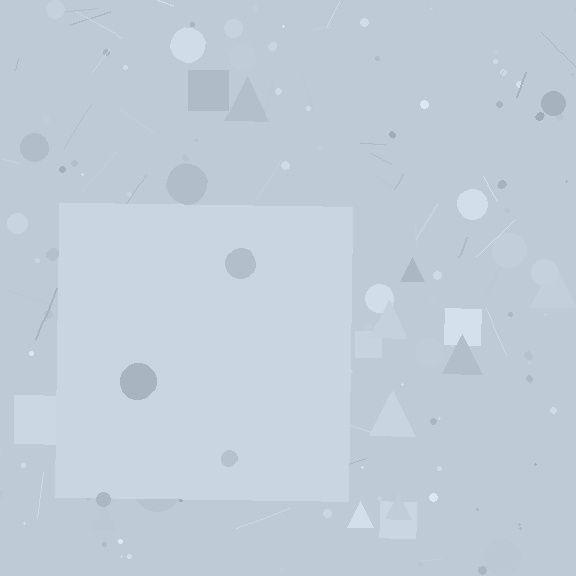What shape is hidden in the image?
A square is hidden in the image.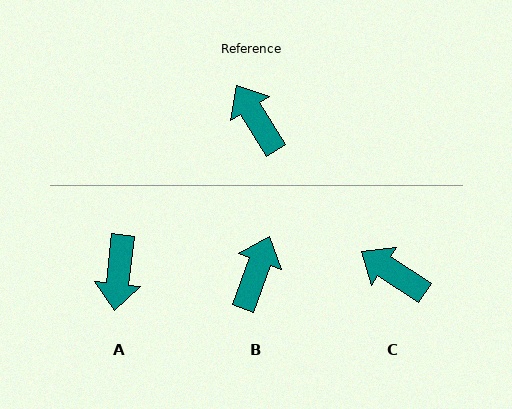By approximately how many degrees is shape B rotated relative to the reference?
Approximately 52 degrees clockwise.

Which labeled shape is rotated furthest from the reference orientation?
A, about 142 degrees away.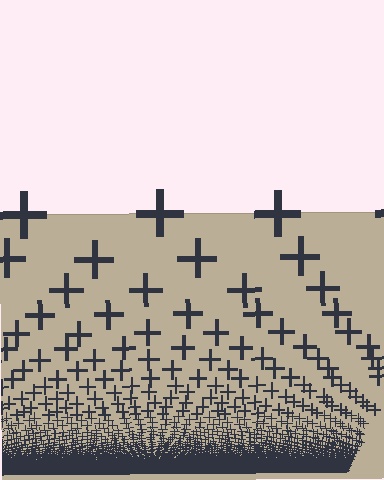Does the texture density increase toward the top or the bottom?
Density increases toward the bottom.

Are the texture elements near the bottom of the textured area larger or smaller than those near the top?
Smaller. The gradient is inverted — elements near the bottom are smaller and denser.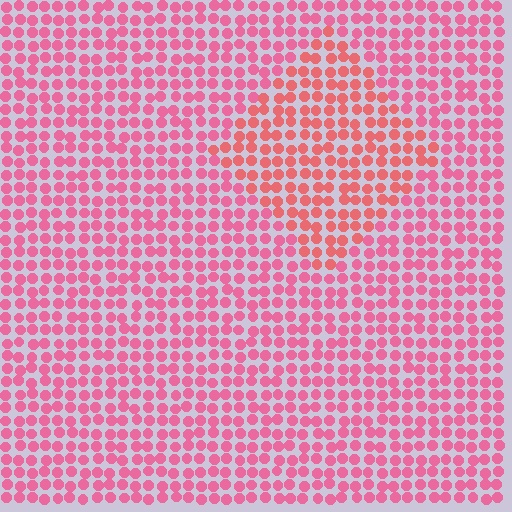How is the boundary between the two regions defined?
The boundary is defined purely by a slight shift in hue (about 21 degrees). Spacing, size, and orientation are identical on both sides.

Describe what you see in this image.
The image is filled with small pink elements in a uniform arrangement. A diamond-shaped region is visible where the elements are tinted to a slightly different hue, forming a subtle color boundary.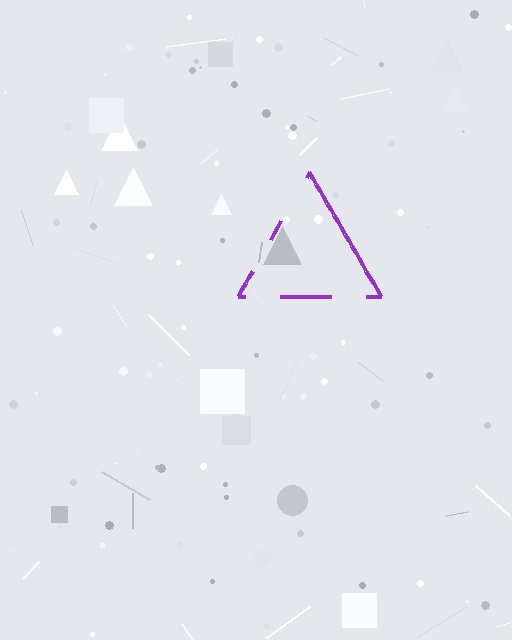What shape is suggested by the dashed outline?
The dashed outline suggests a triangle.